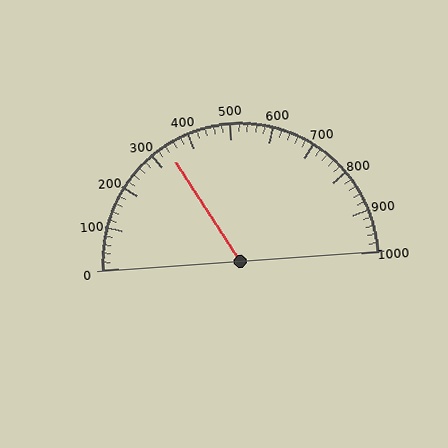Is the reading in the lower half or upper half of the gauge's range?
The reading is in the lower half of the range (0 to 1000).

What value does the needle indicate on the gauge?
The needle indicates approximately 340.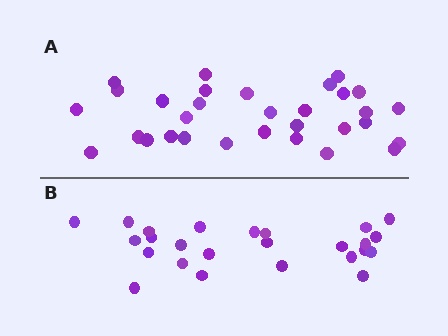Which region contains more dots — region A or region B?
Region A (the top region) has more dots.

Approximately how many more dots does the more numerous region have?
Region A has about 6 more dots than region B.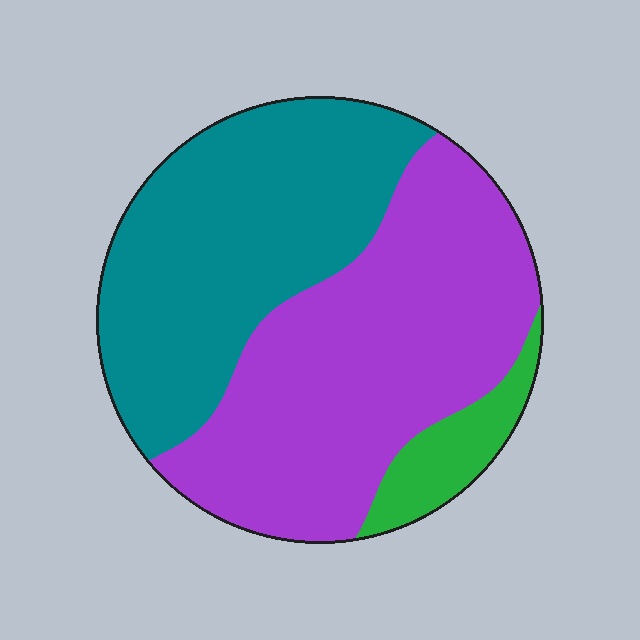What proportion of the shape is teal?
Teal takes up about two fifths (2/5) of the shape.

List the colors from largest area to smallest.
From largest to smallest: purple, teal, green.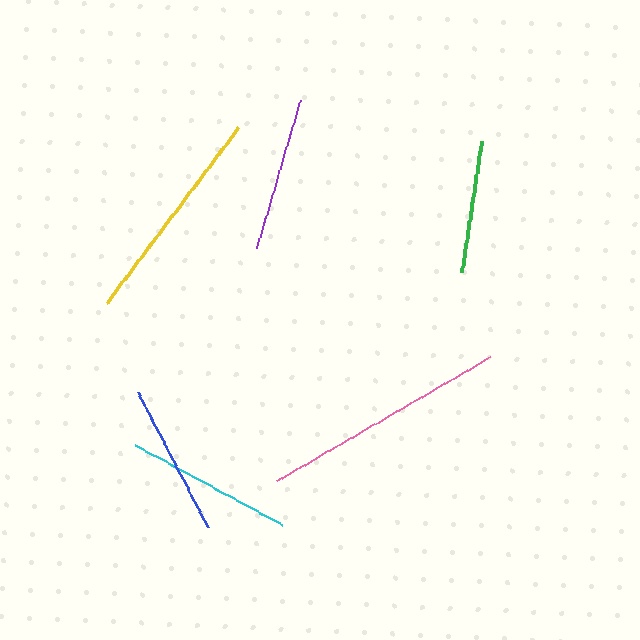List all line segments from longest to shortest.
From longest to shortest: pink, yellow, cyan, purple, blue, green.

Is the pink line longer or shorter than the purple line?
The pink line is longer than the purple line.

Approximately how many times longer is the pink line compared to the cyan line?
The pink line is approximately 1.5 times the length of the cyan line.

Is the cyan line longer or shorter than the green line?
The cyan line is longer than the green line.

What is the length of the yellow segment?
The yellow segment is approximately 219 pixels long.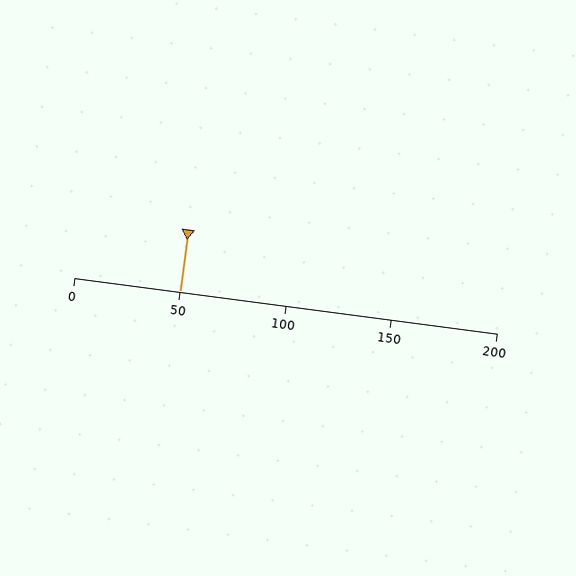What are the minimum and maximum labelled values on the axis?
The axis runs from 0 to 200.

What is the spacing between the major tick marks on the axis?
The major ticks are spaced 50 apart.